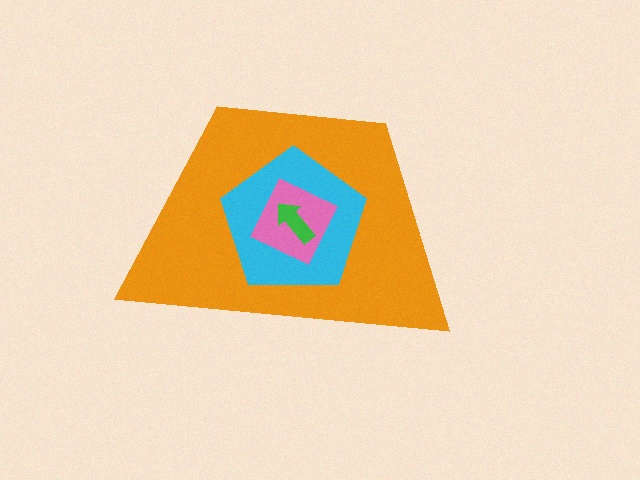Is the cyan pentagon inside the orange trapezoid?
Yes.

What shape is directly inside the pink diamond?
The green arrow.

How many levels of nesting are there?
4.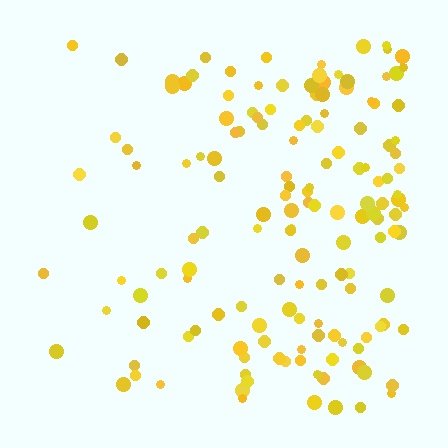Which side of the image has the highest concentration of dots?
The right.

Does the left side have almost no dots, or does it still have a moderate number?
Still a moderate number, just noticeably fewer than the right.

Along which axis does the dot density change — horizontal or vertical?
Horizontal.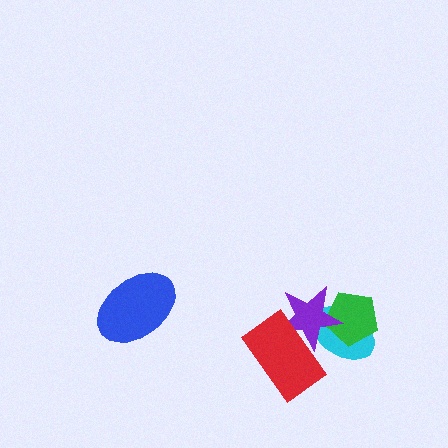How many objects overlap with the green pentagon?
2 objects overlap with the green pentagon.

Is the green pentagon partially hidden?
Yes, it is partially covered by another shape.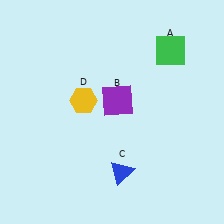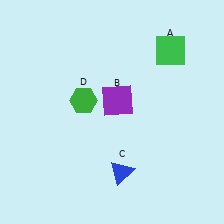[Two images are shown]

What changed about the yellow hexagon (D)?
In Image 1, D is yellow. In Image 2, it changed to green.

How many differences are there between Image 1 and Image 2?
There is 1 difference between the two images.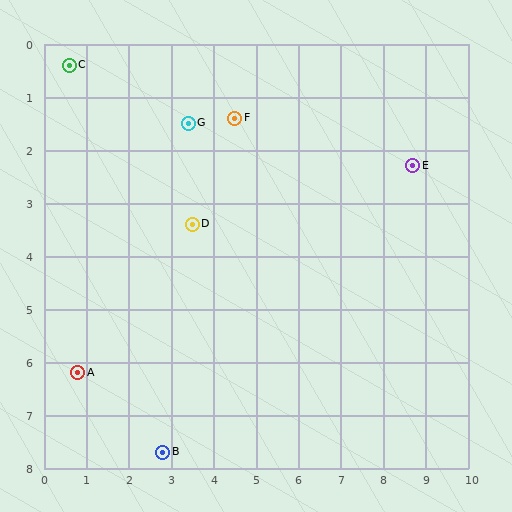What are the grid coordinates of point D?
Point D is at approximately (3.5, 3.4).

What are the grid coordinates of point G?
Point G is at approximately (3.4, 1.5).